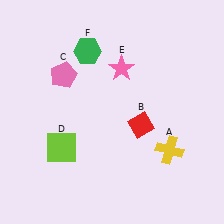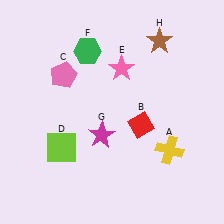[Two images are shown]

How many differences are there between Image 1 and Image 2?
There are 2 differences between the two images.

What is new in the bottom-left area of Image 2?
A magenta star (G) was added in the bottom-left area of Image 2.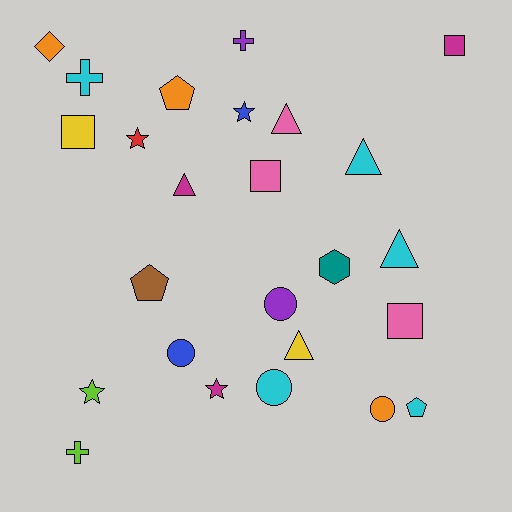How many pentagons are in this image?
There are 3 pentagons.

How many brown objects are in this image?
There is 1 brown object.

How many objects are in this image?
There are 25 objects.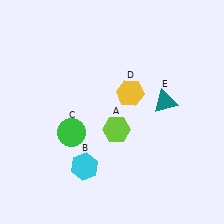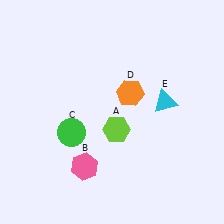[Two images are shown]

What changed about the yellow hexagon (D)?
In Image 1, D is yellow. In Image 2, it changed to orange.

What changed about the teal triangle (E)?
In Image 1, E is teal. In Image 2, it changed to cyan.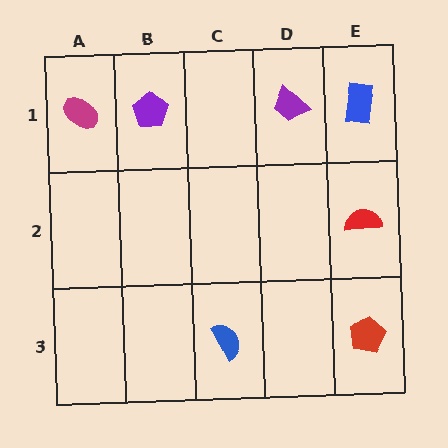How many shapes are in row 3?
2 shapes.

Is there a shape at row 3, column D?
No, that cell is empty.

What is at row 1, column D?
A purple trapezoid.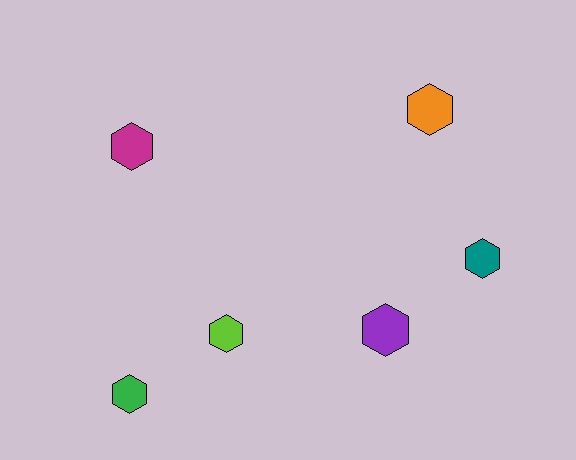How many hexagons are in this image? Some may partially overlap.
There are 6 hexagons.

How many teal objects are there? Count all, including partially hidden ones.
There is 1 teal object.